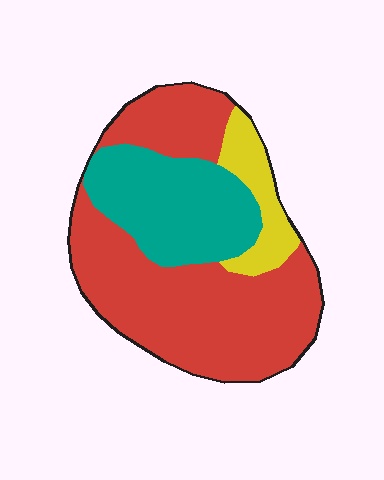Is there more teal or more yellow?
Teal.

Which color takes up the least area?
Yellow, at roughly 10%.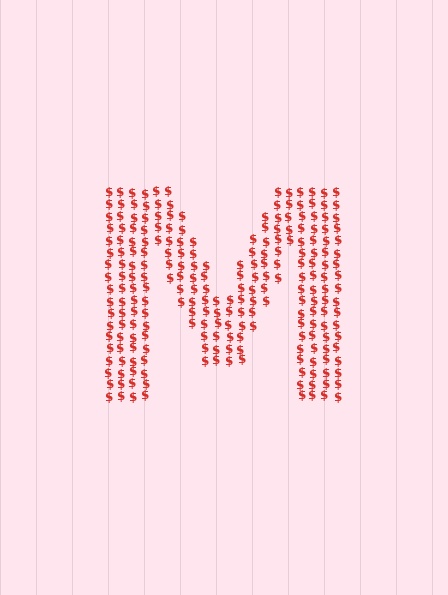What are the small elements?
The small elements are dollar signs.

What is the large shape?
The large shape is the letter M.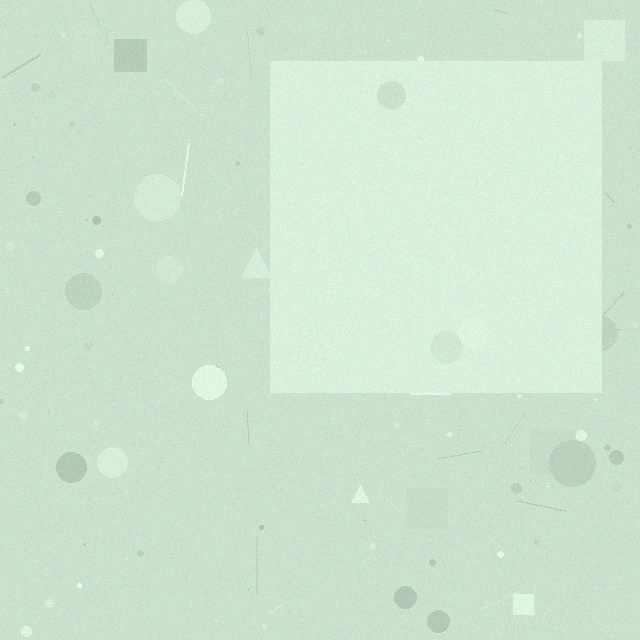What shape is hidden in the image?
A square is hidden in the image.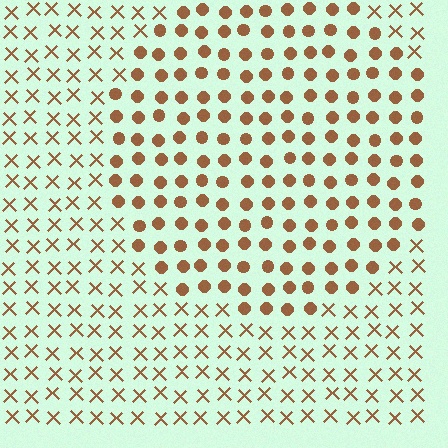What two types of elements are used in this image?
The image uses circles inside the circle region and X marks outside it.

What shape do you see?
I see a circle.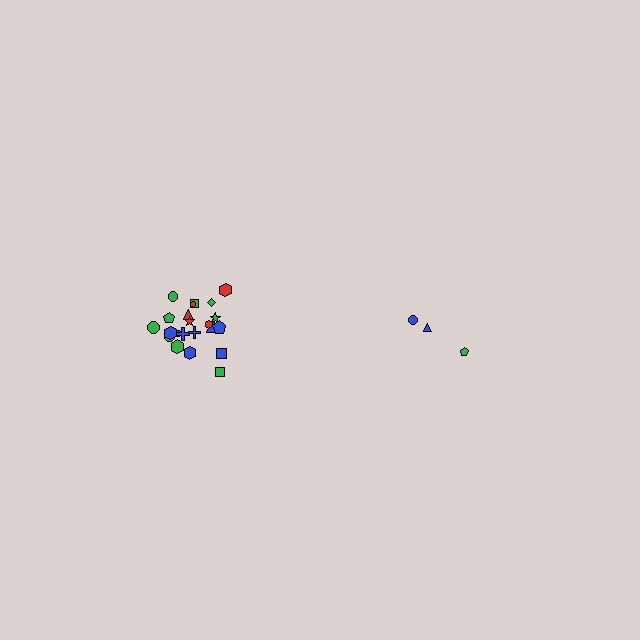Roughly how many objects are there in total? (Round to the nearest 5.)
Roughly 25 objects in total.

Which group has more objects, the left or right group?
The left group.